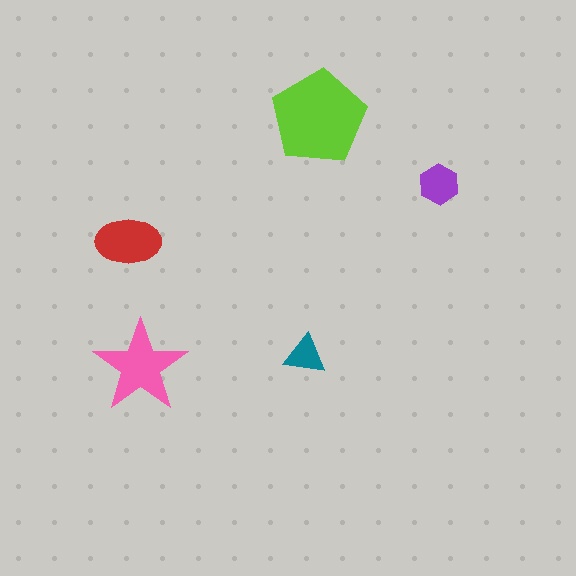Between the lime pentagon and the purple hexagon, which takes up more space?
The lime pentagon.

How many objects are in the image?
There are 5 objects in the image.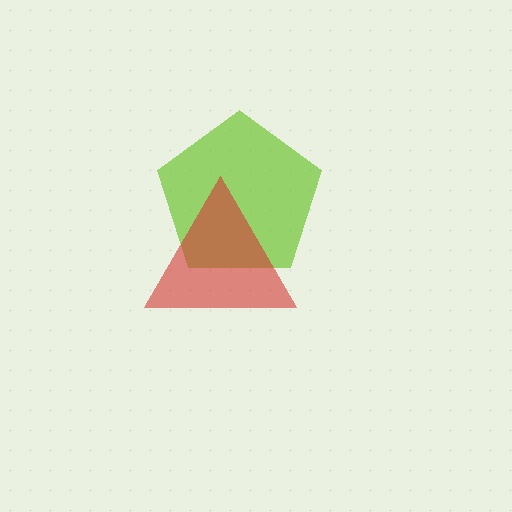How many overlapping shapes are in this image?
There are 2 overlapping shapes in the image.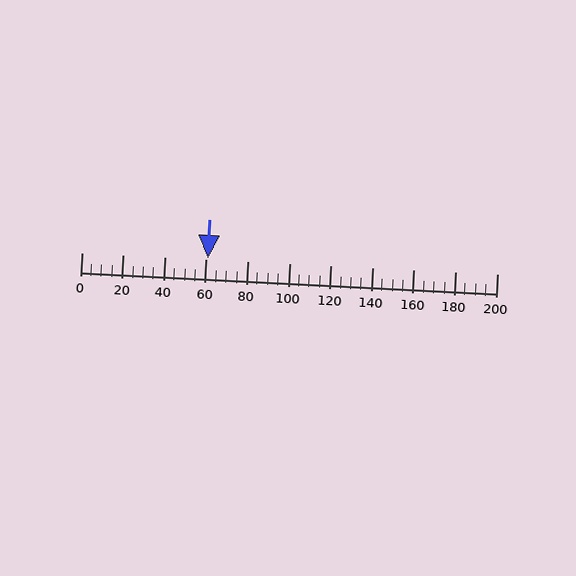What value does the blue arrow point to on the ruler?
The blue arrow points to approximately 61.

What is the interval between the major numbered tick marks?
The major tick marks are spaced 20 units apart.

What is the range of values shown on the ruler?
The ruler shows values from 0 to 200.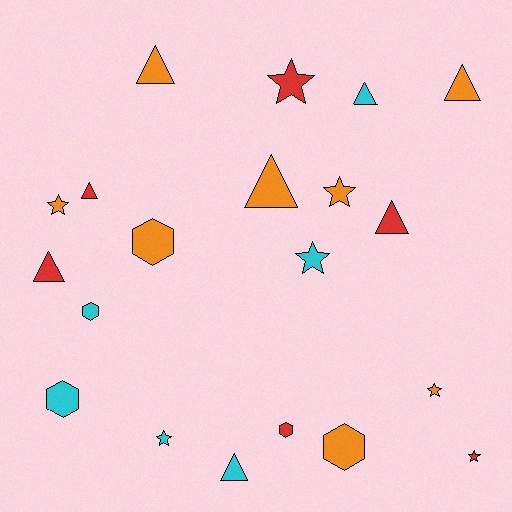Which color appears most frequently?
Orange, with 8 objects.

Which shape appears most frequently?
Triangle, with 8 objects.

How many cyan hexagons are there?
There are 2 cyan hexagons.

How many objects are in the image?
There are 20 objects.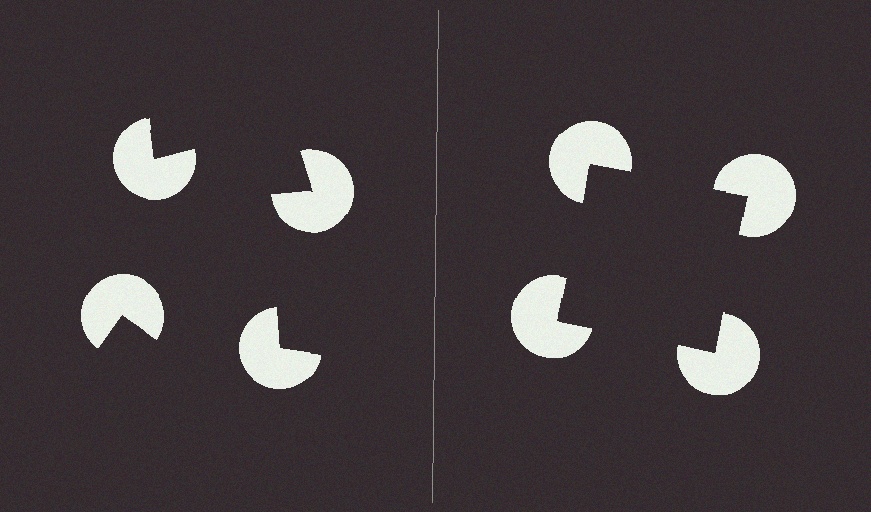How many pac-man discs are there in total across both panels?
8 — 4 on each side.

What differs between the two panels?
The pac-man discs are positioned identically on both sides; only the wedge orientations differ. On the right they align to a square; on the left they are misaligned.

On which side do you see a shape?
An illusory square appears on the right side. On the left side the wedge cuts are rotated, so no coherent shape forms.